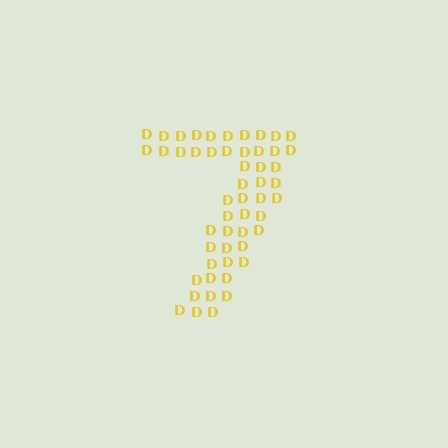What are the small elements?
The small elements are letter D's.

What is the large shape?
The large shape is the digit 7.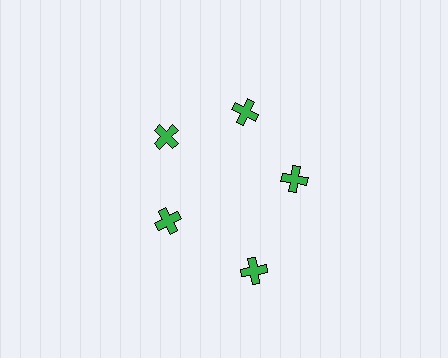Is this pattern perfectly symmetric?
No. The 5 green crosses are arranged in a ring, but one element near the 5 o'clock position is pushed outward from the center, breaking the 5-fold rotational symmetry.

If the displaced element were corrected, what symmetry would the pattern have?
It would have 5-fold rotational symmetry — the pattern would map onto itself every 72 degrees.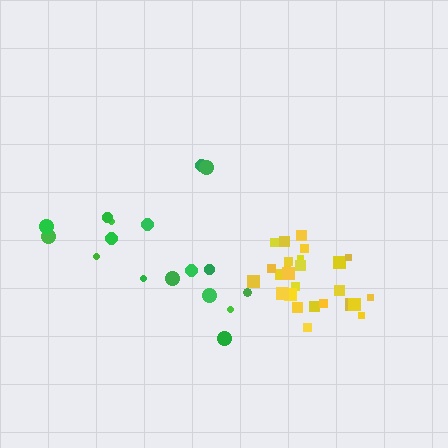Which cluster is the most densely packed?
Yellow.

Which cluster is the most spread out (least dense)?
Green.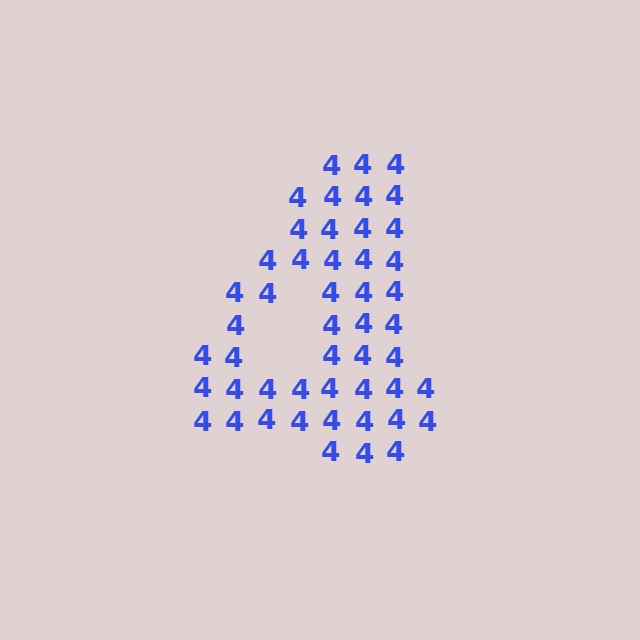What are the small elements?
The small elements are digit 4's.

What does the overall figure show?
The overall figure shows the digit 4.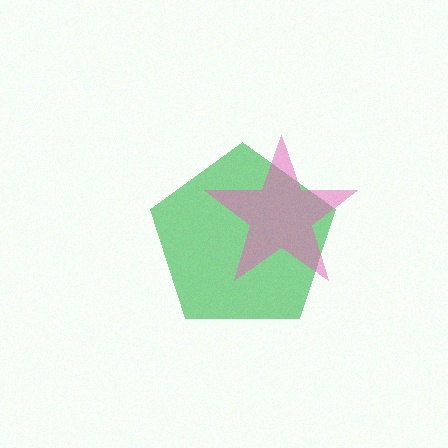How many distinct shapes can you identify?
There are 2 distinct shapes: a green pentagon, a pink star.